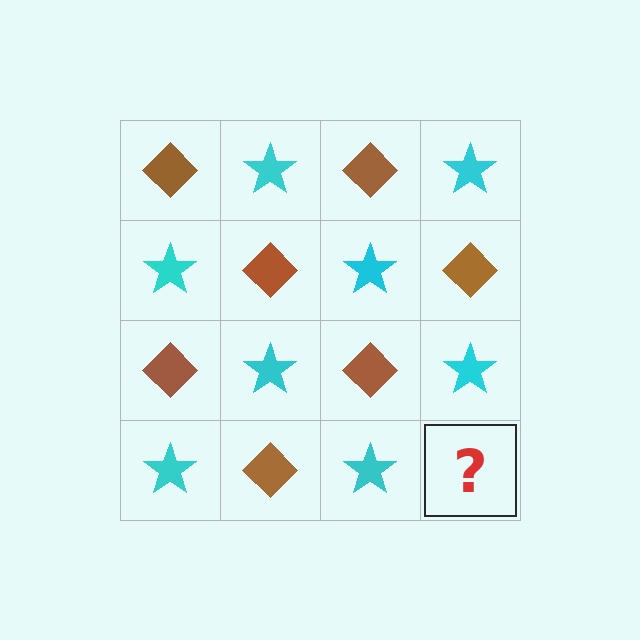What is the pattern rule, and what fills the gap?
The rule is that it alternates brown diamond and cyan star in a checkerboard pattern. The gap should be filled with a brown diamond.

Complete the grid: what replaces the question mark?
The question mark should be replaced with a brown diamond.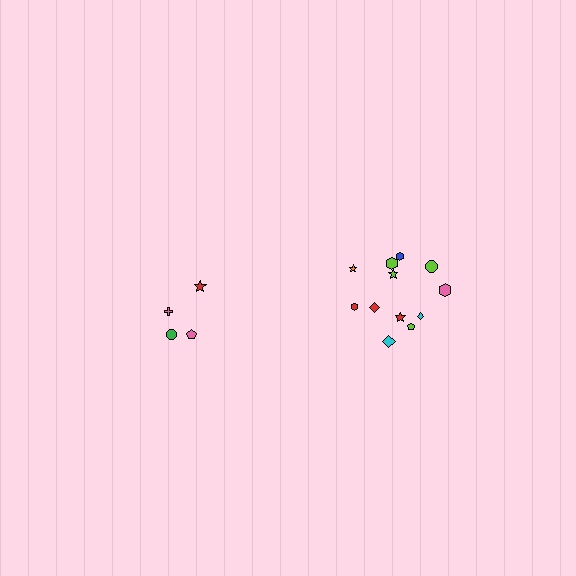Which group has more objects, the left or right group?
The right group.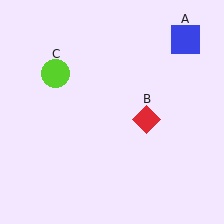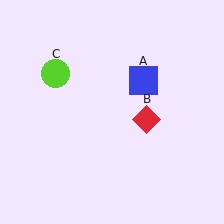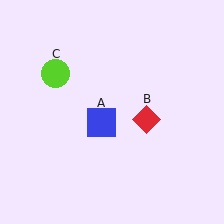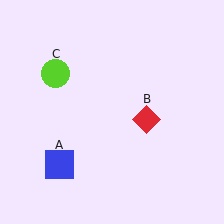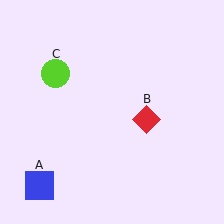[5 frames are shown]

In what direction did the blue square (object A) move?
The blue square (object A) moved down and to the left.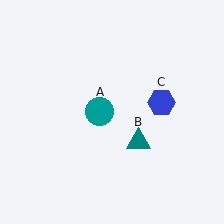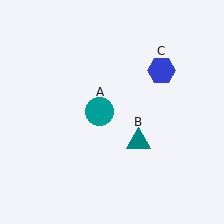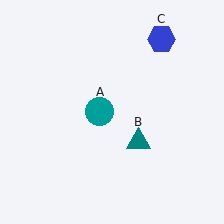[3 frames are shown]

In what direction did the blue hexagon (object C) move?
The blue hexagon (object C) moved up.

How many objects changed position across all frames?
1 object changed position: blue hexagon (object C).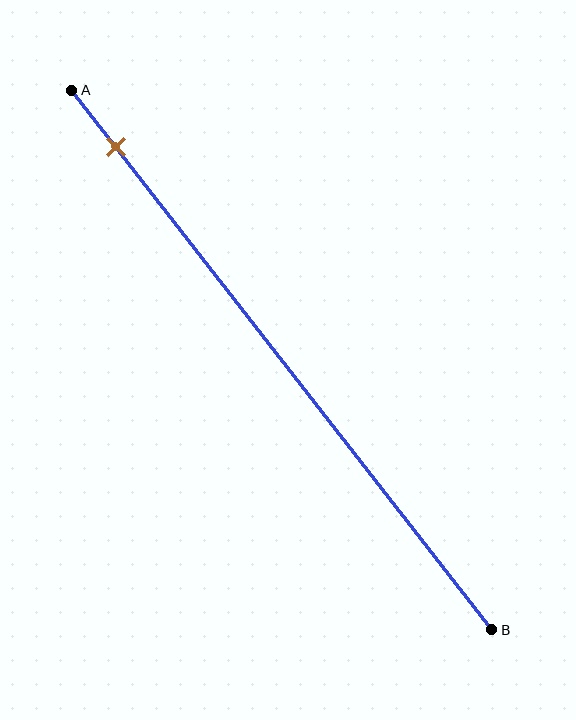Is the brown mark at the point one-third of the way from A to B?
No, the mark is at about 10% from A, not at the 33% one-third point.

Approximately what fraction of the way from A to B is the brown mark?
The brown mark is approximately 10% of the way from A to B.